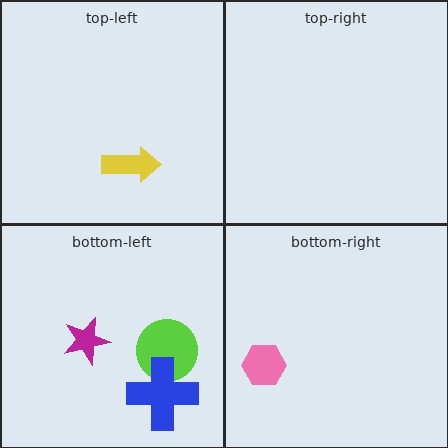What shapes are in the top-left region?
The yellow arrow.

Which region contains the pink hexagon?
The bottom-right region.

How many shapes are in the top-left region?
1.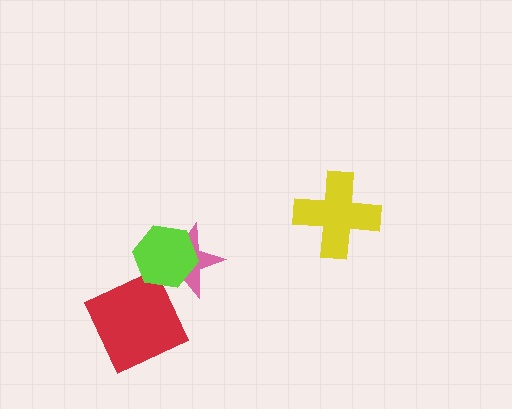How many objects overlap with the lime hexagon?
1 object overlaps with the lime hexagon.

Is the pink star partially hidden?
Yes, it is partially covered by another shape.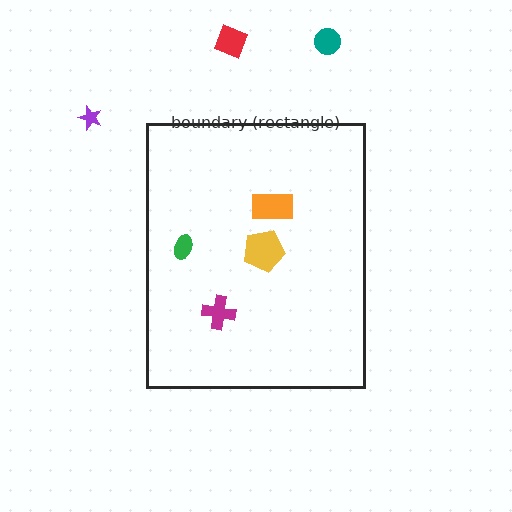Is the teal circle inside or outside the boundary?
Outside.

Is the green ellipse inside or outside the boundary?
Inside.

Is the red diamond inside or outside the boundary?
Outside.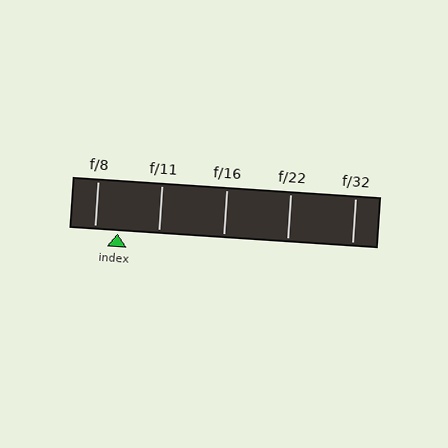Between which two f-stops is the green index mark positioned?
The index mark is between f/8 and f/11.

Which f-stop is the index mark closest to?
The index mark is closest to f/8.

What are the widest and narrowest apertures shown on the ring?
The widest aperture shown is f/8 and the narrowest is f/32.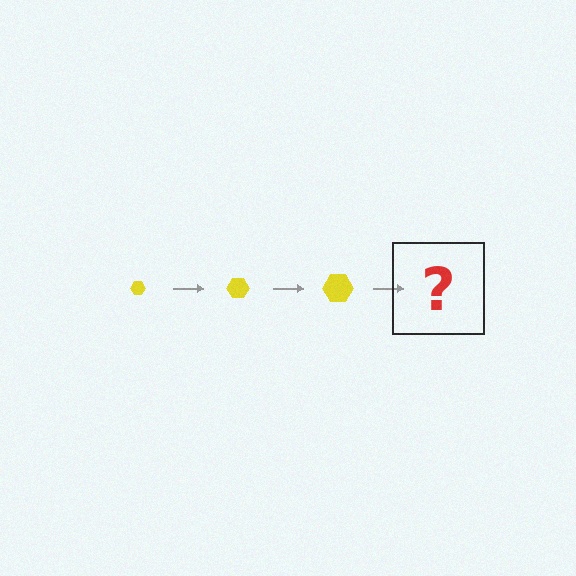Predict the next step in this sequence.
The next step is a yellow hexagon, larger than the previous one.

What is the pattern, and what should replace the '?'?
The pattern is that the hexagon gets progressively larger each step. The '?' should be a yellow hexagon, larger than the previous one.